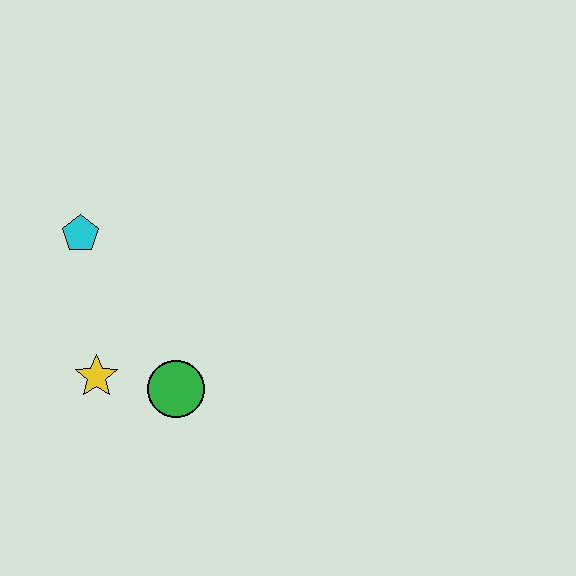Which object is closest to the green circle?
The yellow star is closest to the green circle.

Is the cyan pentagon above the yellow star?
Yes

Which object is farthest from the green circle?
The cyan pentagon is farthest from the green circle.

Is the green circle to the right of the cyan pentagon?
Yes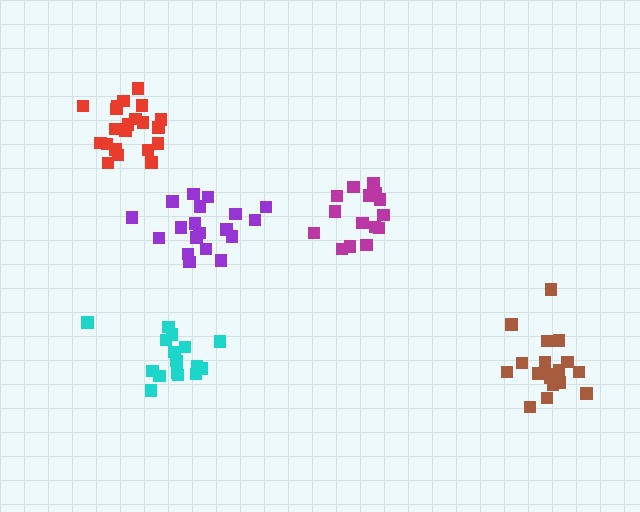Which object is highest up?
The red cluster is topmost.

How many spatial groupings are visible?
There are 5 spatial groupings.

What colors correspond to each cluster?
The clusters are colored: brown, purple, magenta, red, cyan.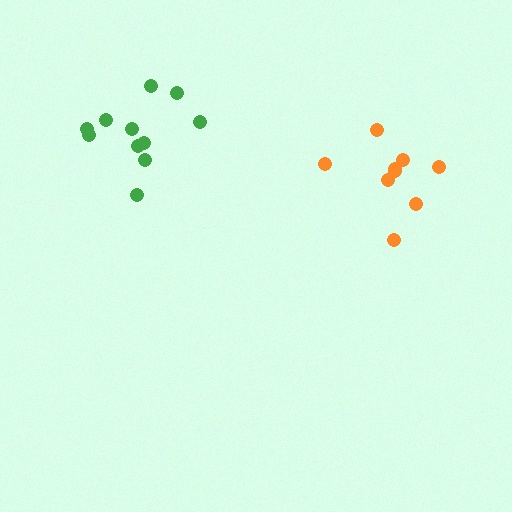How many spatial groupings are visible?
There are 2 spatial groupings.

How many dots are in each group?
Group 1: 9 dots, Group 2: 11 dots (20 total).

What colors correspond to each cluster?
The clusters are colored: orange, green.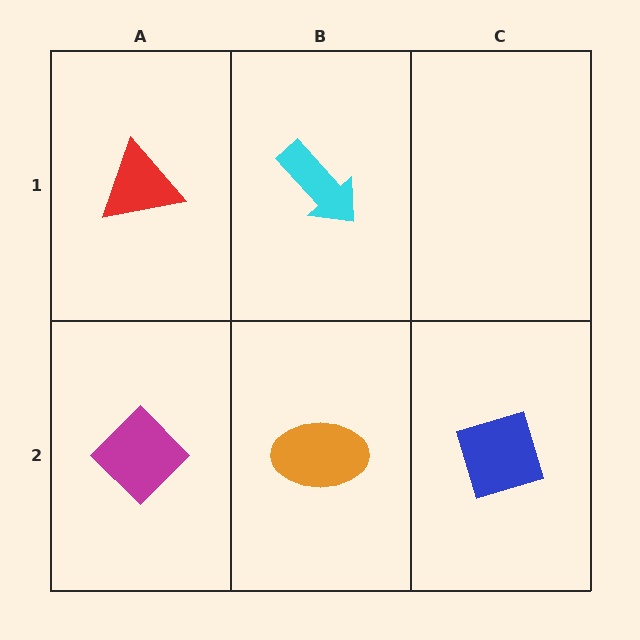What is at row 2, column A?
A magenta diamond.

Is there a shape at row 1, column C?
No, that cell is empty.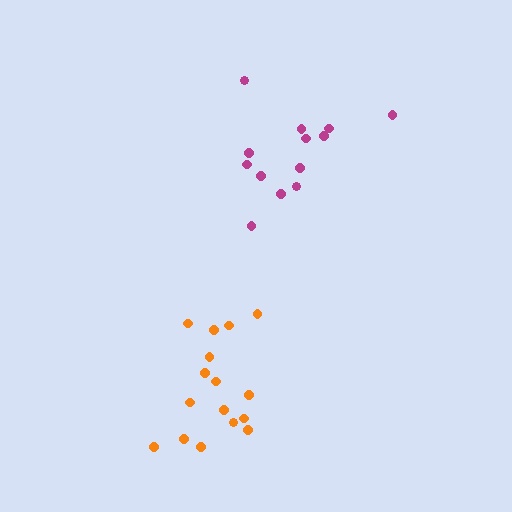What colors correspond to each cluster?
The clusters are colored: magenta, orange.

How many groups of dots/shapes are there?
There are 2 groups.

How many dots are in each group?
Group 1: 13 dots, Group 2: 16 dots (29 total).